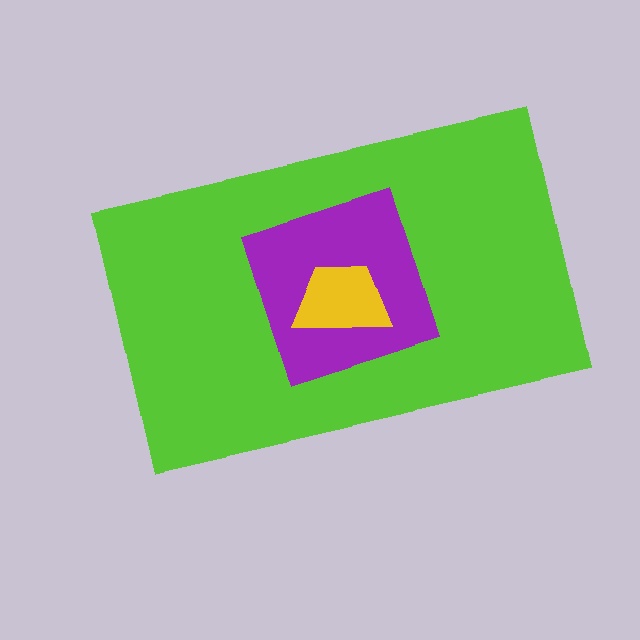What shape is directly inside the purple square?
The yellow trapezoid.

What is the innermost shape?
The yellow trapezoid.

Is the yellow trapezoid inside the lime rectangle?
Yes.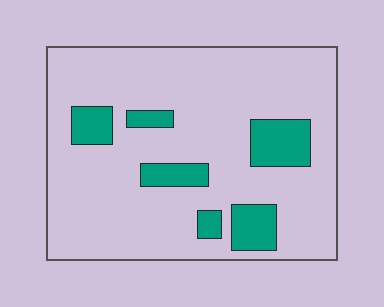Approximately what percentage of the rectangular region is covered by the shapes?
Approximately 15%.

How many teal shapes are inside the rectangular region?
6.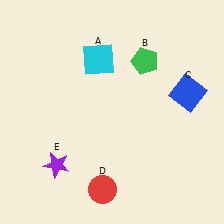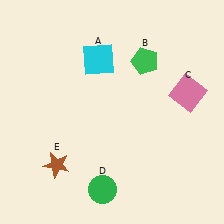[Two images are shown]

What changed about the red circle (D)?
In Image 1, D is red. In Image 2, it changed to green.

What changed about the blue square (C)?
In Image 1, C is blue. In Image 2, it changed to pink.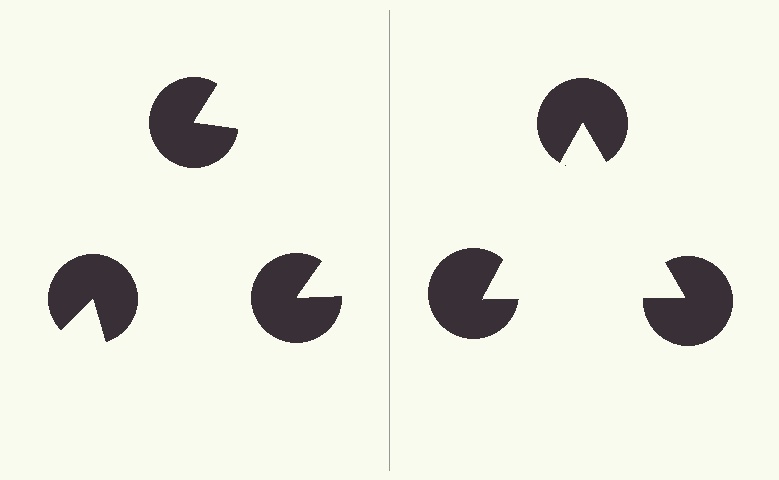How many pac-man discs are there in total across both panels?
6 — 3 on each side.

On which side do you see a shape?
An illusory triangle appears on the right side. On the left side the wedge cuts are rotated, so no coherent shape forms.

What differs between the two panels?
The pac-man discs are positioned identically on both sides; only the wedge orientations differ. On the right they align to a triangle; on the left they are misaligned.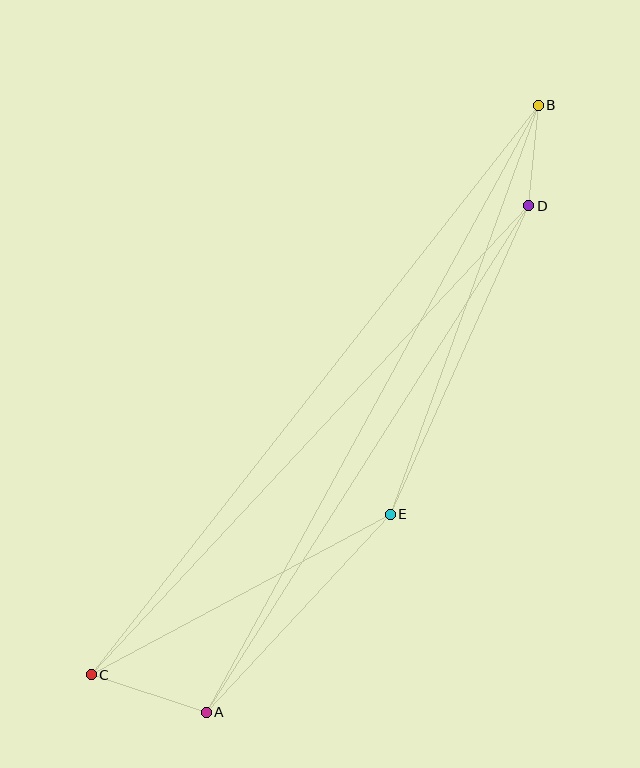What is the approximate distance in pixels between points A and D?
The distance between A and D is approximately 601 pixels.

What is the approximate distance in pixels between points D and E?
The distance between D and E is approximately 339 pixels.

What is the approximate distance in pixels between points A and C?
The distance between A and C is approximately 121 pixels.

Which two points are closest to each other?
Points B and D are closest to each other.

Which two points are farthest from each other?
Points B and C are farthest from each other.